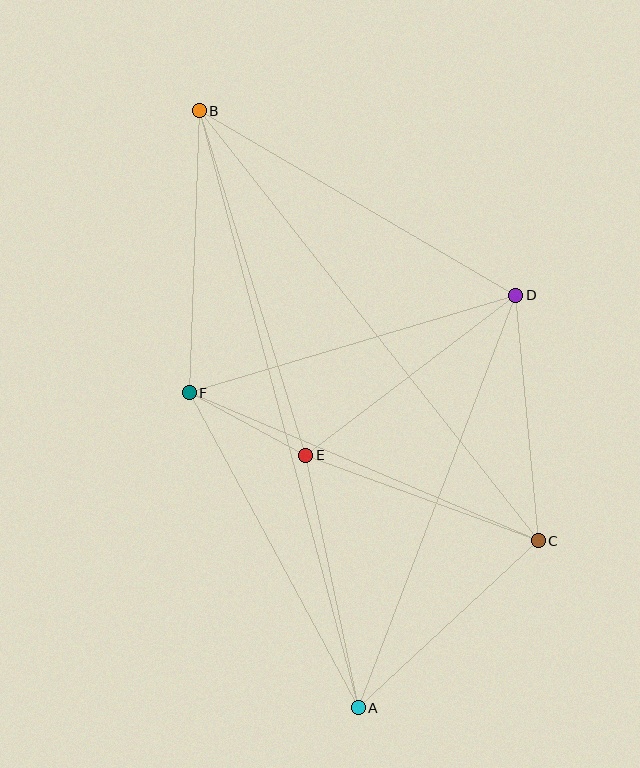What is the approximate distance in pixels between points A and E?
The distance between A and E is approximately 258 pixels.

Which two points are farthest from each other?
Points A and B are farthest from each other.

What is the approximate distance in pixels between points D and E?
The distance between D and E is approximately 264 pixels.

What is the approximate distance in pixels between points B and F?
The distance between B and F is approximately 282 pixels.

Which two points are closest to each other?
Points E and F are closest to each other.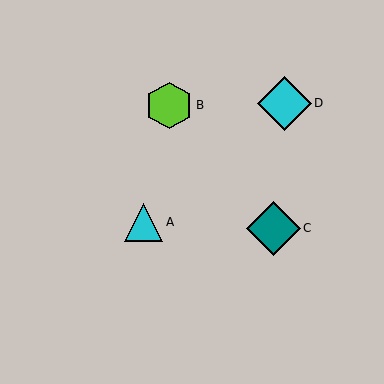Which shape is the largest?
The teal diamond (labeled C) is the largest.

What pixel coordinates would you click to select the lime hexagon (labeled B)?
Click at (169, 105) to select the lime hexagon B.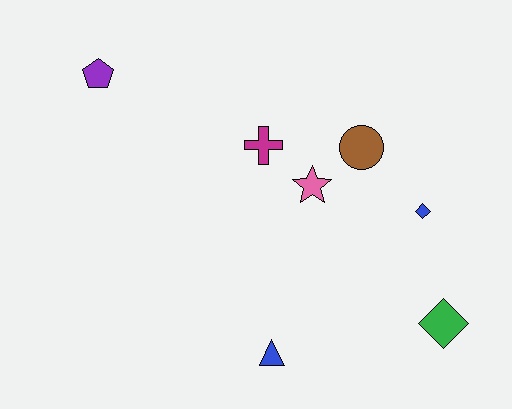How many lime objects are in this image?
There are no lime objects.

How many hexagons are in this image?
There are no hexagons.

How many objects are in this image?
There are 7 objects.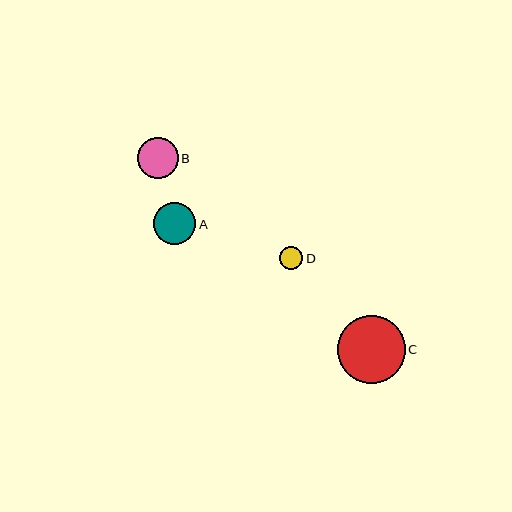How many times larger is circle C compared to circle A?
Circle C is approximately 1.6 times the size of circle A.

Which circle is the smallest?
Circle D is the smallest with a size of approximately 23 pixels.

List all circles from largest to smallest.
From largest to smallest: C, A, B, D.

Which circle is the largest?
Circle C is the largest with a size of approximately 68 pixels.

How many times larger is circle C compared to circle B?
Circle C is approximately 1.7 times the size of circle B.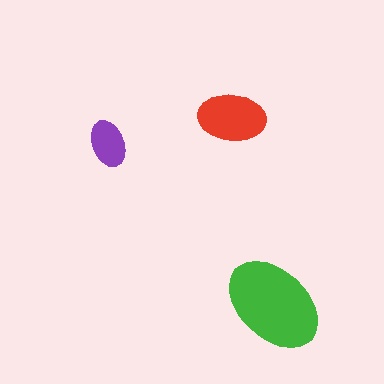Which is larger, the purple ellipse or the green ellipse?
The green one.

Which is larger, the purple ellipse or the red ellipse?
The red one.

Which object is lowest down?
The green ellipse is bottommost.